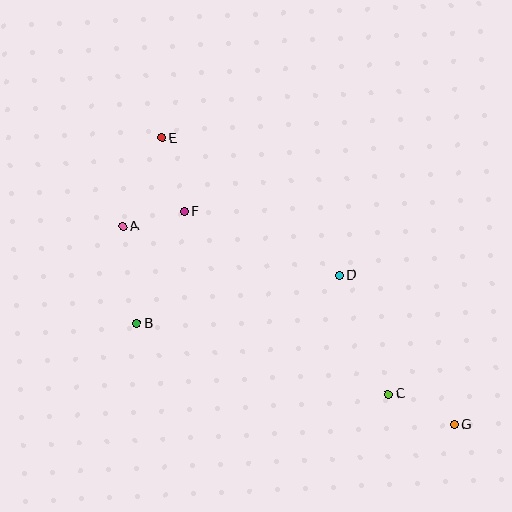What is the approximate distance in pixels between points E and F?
The distance between E and F is approximately 77 pixels.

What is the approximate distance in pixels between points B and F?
The distance between B and F is approximately 121 pixels.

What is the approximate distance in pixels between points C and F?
The distance between C and F is approximately 274 pixels.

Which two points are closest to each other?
Points A and F are closest to each other.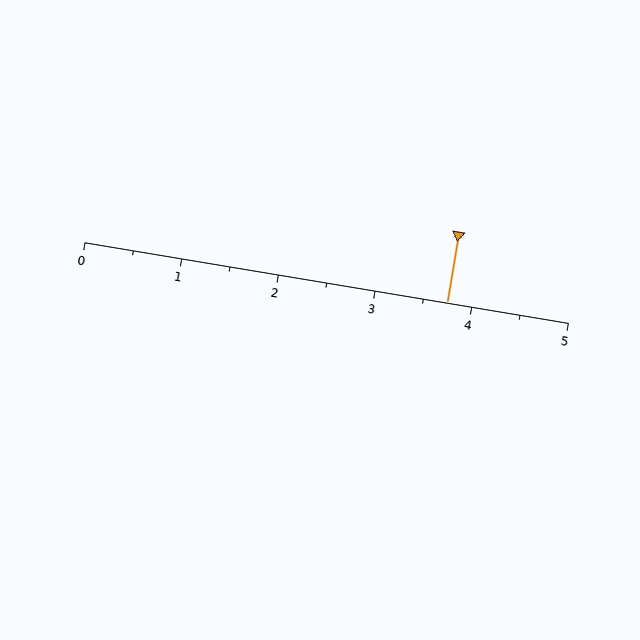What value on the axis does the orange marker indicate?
The marker indicates approximately 3.8.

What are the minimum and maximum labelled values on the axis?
The axis runs from 0 to 5.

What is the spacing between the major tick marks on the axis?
The major ticks are spaced 1 apart.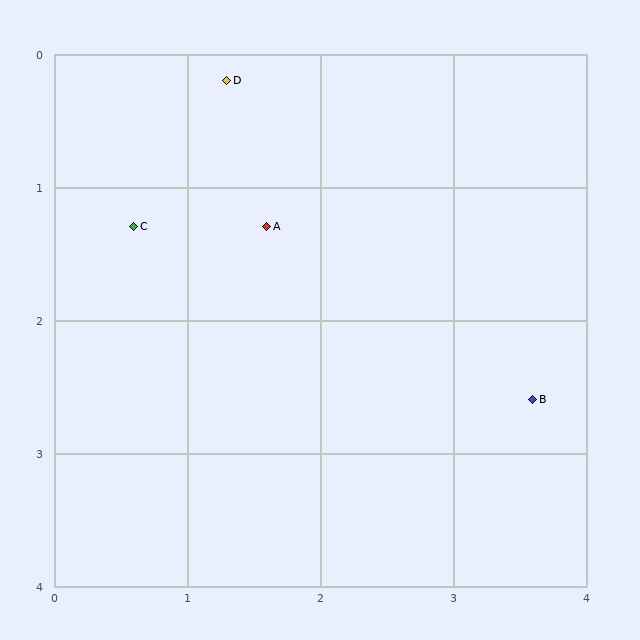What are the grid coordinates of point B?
Point B is at approximately (3.6, 2.6).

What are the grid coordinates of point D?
Point D is at approximately (1.3, 0.2).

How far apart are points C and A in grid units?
Points C and A are about 1.0 grid units apart.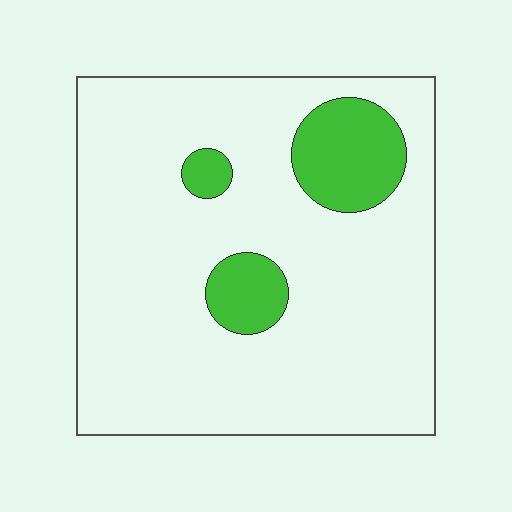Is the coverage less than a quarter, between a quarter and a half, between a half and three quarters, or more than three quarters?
Less than a quarter.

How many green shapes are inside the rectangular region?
3.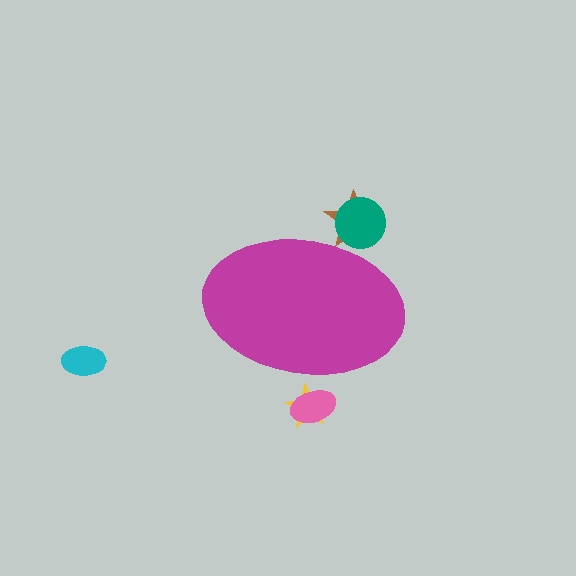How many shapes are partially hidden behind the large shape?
4 shapes are partially hidden.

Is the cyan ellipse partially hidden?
No, the cyan ellipse is fully visible.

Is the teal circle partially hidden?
Yes, the teal circle is partially hidden behind the magenta ellipse.